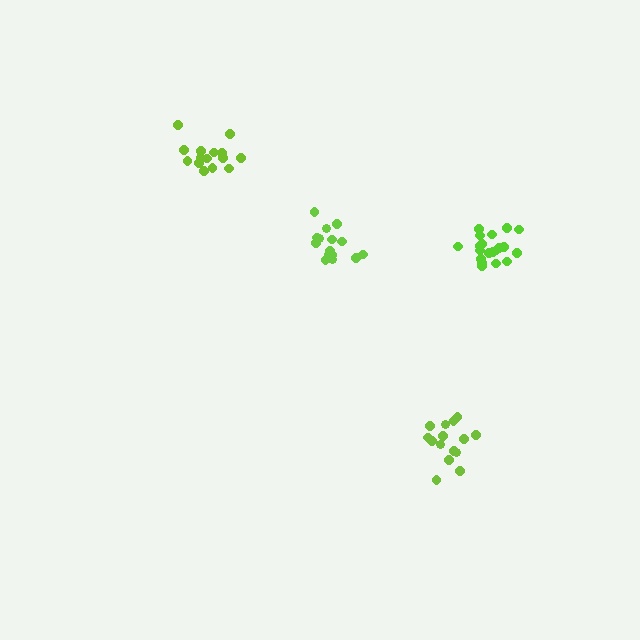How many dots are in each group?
Group 1: 15 dots, Group 2: 20 dots, Group 3: 15 dots, Group 4: 15 dots (65 total).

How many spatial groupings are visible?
There are 4 spatial groupings.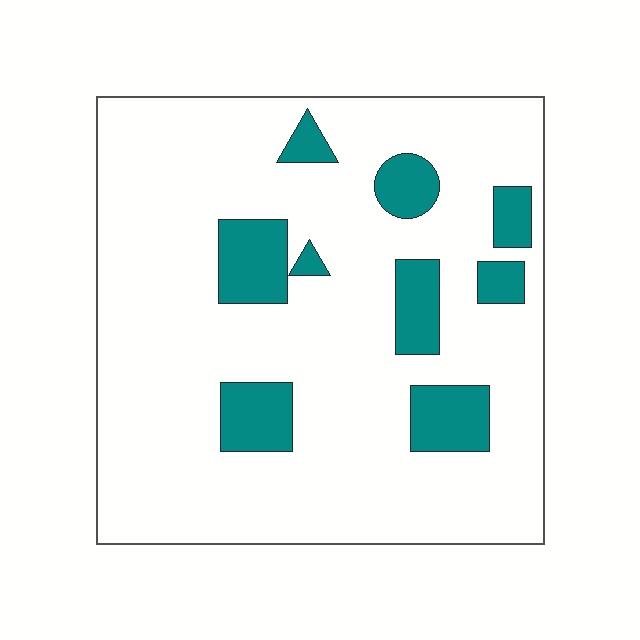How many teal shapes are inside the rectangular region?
9.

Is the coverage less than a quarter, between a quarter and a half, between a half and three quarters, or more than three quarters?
Less than a quarter.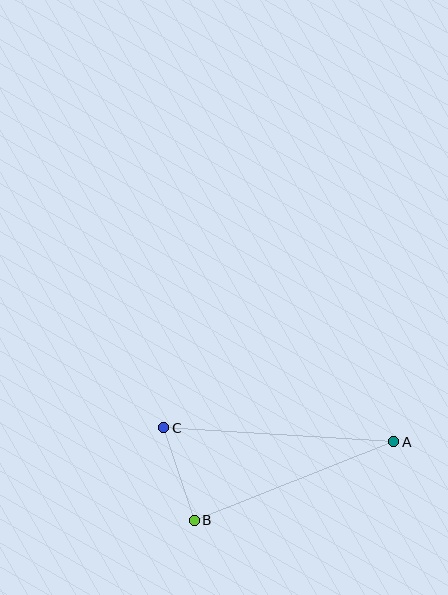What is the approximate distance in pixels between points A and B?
The distance between A and B is approximately 214 pixels.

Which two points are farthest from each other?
Points A and C are farthest from each other.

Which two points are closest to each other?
Points B and C are closest to each other.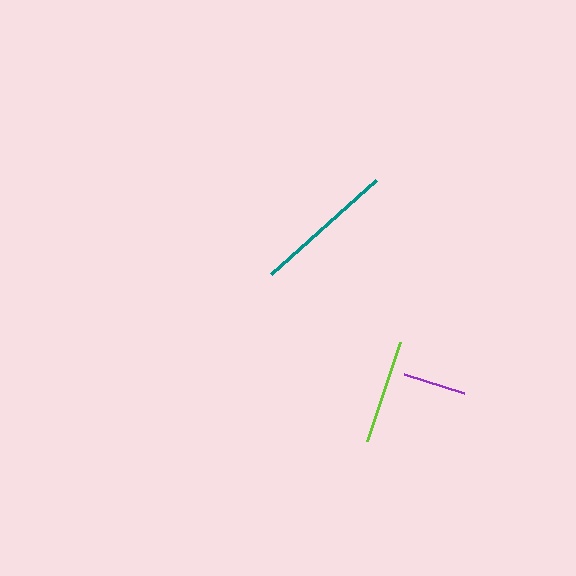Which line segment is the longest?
The teal line is the longest at approximately 141 pixels.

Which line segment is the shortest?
The purple line is the shortest at approximately 63 pixels.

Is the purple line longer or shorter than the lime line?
The lime line is longer than the purple line.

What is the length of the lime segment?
The lime segment is approximately 104 pixels long.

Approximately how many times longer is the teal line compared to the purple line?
The teal line is approximately 2.2 times the length of the purple line.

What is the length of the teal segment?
The teal segment is approximately 141 pixels long.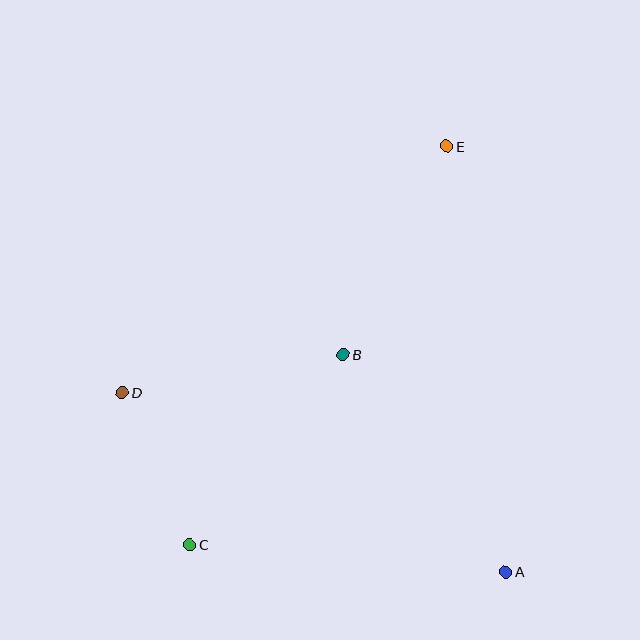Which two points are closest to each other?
Points C and D are closest to each other.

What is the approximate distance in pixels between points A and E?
The distance between A and E is approximately 430 pixels.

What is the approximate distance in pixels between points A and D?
The distance between A and D is approximately 423 pixels.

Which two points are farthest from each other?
Points C and E are farthest from each other.